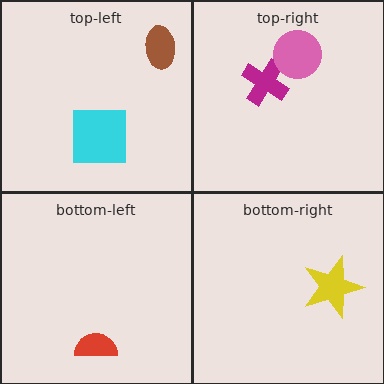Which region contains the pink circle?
The top-right region.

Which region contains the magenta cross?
The top-right region.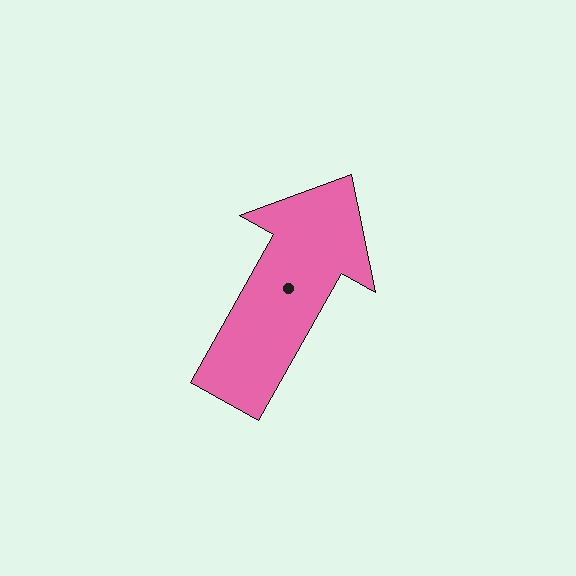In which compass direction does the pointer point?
Northeast.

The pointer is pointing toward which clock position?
Roughly 1 o'clock.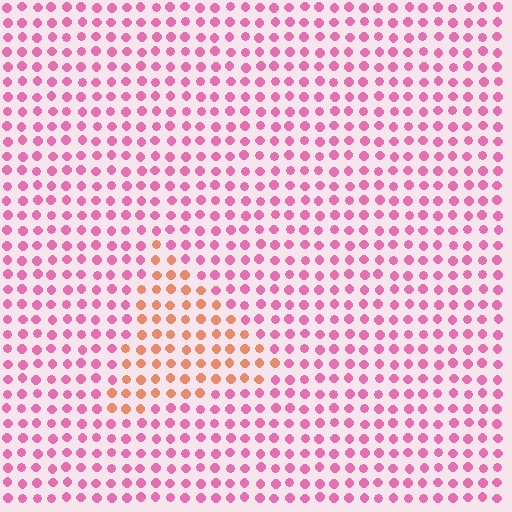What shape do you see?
I see a triangle.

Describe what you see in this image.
The image is filled with small pink elements in a uniform arrangement. A triangle-shaped region is visible where the elements are tinted to a slightly different hue, forming a subtle color boundary.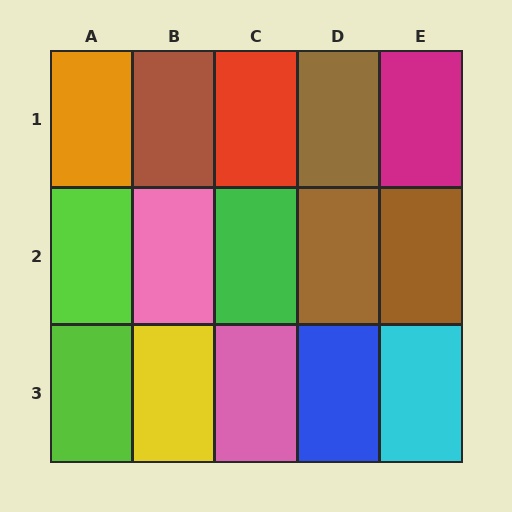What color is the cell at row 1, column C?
Red.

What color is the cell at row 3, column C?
Pink.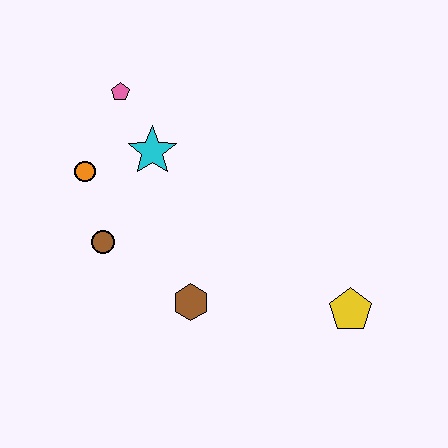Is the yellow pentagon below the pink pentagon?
Yes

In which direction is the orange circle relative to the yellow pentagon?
The orange circle is to the left of the yellow pentagon.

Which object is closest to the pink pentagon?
The cyan star is closest to the pink pentagon.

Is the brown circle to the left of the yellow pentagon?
Yes